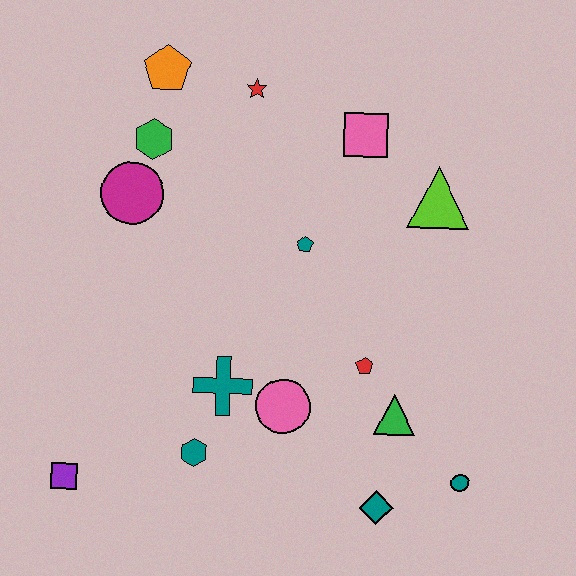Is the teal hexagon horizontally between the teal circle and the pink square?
No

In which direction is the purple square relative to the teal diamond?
The purple square is to the left of the teal diamond.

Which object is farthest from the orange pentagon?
The teal circle is farthest from the orange pentagon.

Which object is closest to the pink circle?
The teal cross is closest to the pink circle.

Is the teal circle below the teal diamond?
No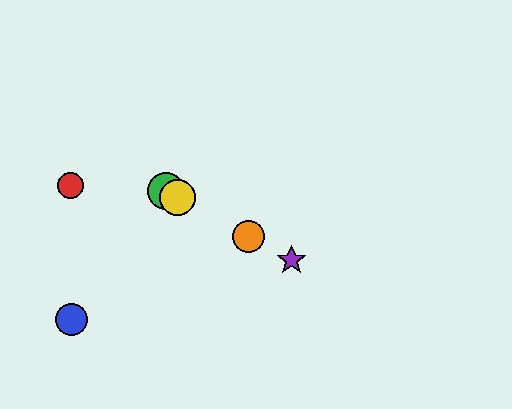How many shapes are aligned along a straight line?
4 shapes (the green circle, the yellow circle, the purple star, the orange circle) are aligned along a straight line.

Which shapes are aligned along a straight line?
The green circle, the yellow circle, the purple star, the orange circle are aligned along a straight line.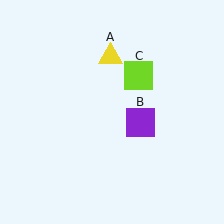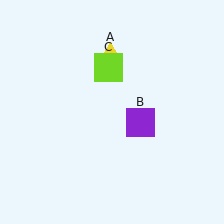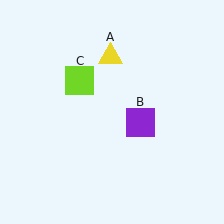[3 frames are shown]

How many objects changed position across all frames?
1 object changed position: lime square (object C).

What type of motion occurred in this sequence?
The lime square (object C) rotated counterclockwise around the center of the scene.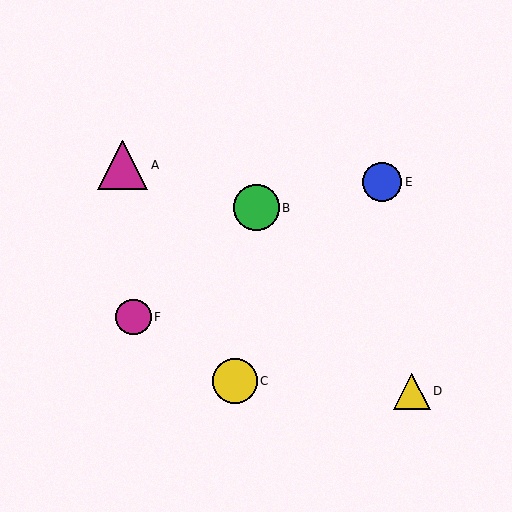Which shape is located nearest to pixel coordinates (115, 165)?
The magenta triangle (labeled A) at (123, 165) is nearest to that location.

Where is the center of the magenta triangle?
The center of the magenta triangle is at (123, 165).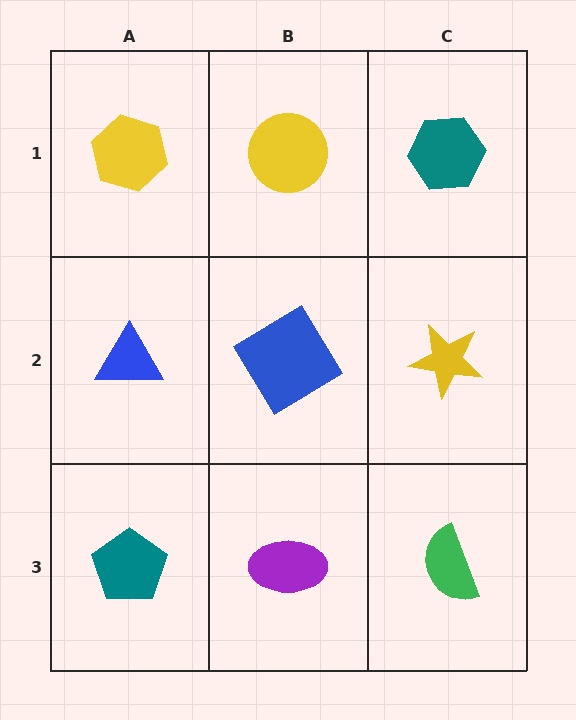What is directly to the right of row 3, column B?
A green semicircle.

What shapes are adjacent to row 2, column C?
A teal hexagon (row 1, column C), a green semicircle (row 3, column C), a blue diamond (row 2, column B).